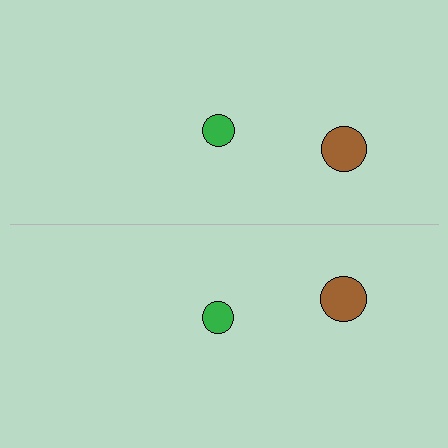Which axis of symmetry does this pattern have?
The pattern has a horizontal axis of symmetry running through the center of the image.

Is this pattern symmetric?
Yes, this pattern has bilateral (reflection) symmetry.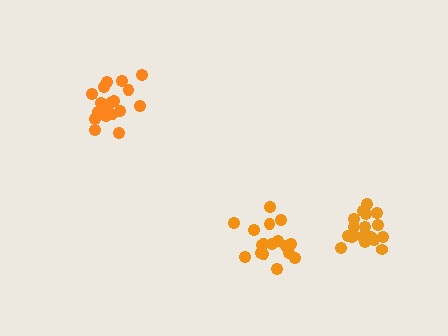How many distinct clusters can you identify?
There are 3 distinct clusters.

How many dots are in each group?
Group 1: 20 dots, Group 2: 19 dots, Group 3: 17 dots (56 total).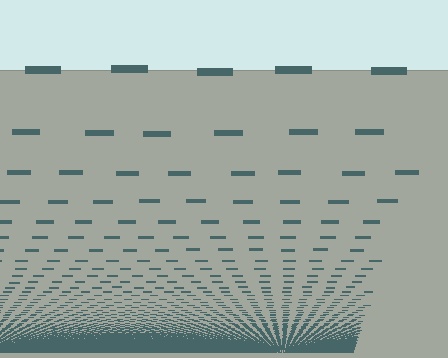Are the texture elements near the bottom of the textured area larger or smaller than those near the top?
Smaller. The gradient is inverted — elements near the bottom are smaller and denser.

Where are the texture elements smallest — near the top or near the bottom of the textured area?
Near the bottom.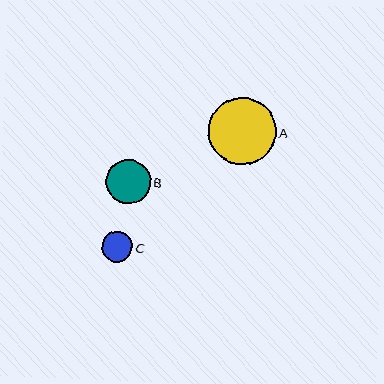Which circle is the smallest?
Circle C is the smallest with a size of approximately 31 pixels.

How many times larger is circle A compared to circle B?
Circle A is approximately 1.5 times the size of circle B.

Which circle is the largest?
Circle A is the largest with a size of approximately 67 pixels.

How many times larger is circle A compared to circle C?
Circle A is approximately 2.2 times the size of circle C.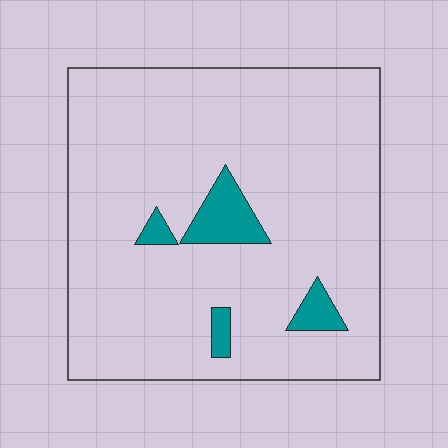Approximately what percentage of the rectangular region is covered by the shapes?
Approximately 10%.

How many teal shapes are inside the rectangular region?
4.